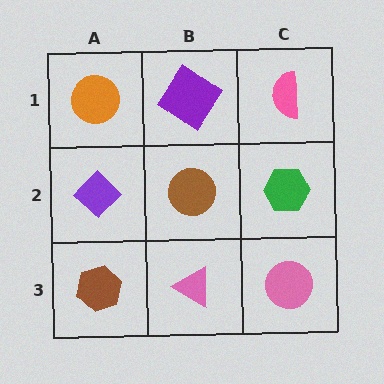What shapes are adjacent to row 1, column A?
A purple diamond (row 2, column A), a purple diamond (row 1, column B).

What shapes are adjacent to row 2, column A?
An orange circle (row 1, column A), a brown hexagon (row 3, column A), a brown circle (row 2, column B).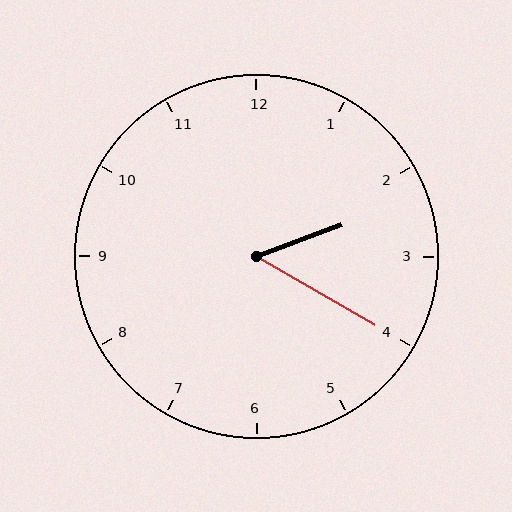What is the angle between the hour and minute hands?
Approximately 50 degrees.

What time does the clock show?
2:20.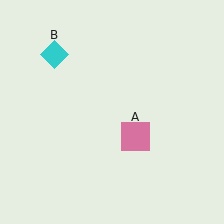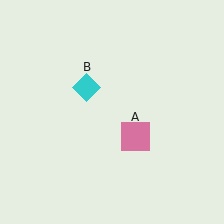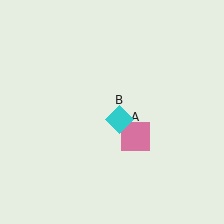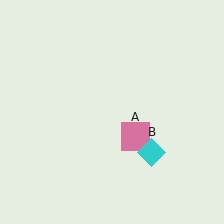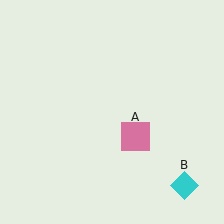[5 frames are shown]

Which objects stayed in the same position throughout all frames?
Pink square (object A) remained stationary.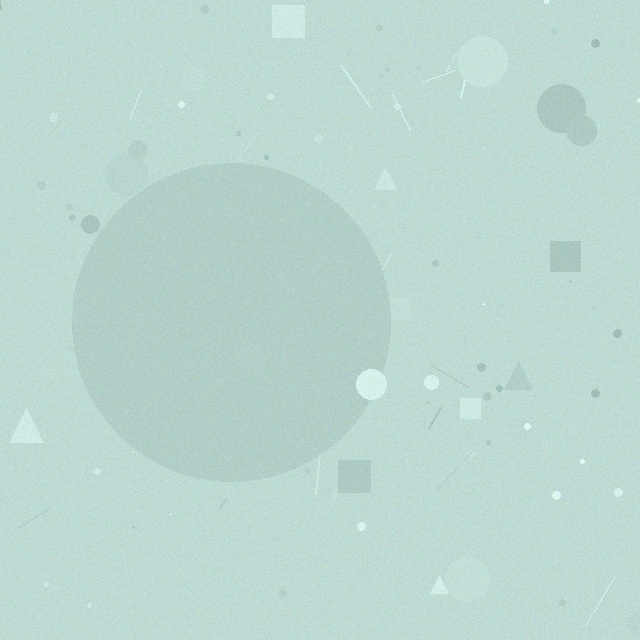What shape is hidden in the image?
A circle is hidden in the image.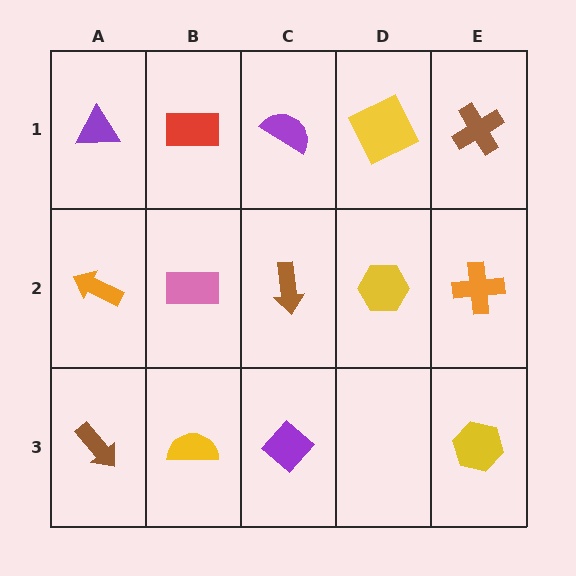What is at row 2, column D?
A yellow hexagon.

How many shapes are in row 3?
4 shapes.